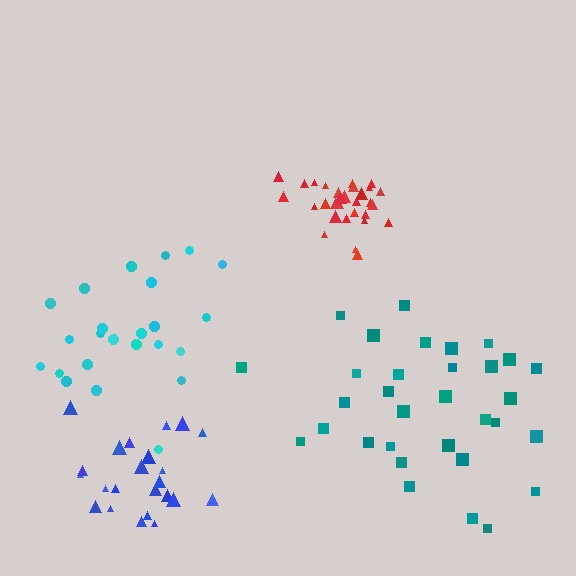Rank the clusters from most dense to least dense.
red, blue, cyan, teal.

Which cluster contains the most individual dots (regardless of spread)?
Teal (32).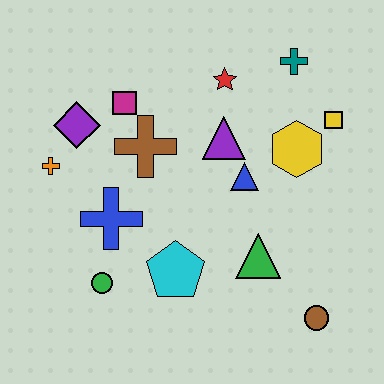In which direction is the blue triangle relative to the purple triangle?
The blue triangle is below the purple triangle.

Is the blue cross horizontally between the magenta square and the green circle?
Yes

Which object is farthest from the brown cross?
The brown circle is farthest from the brown cross.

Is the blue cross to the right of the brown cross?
No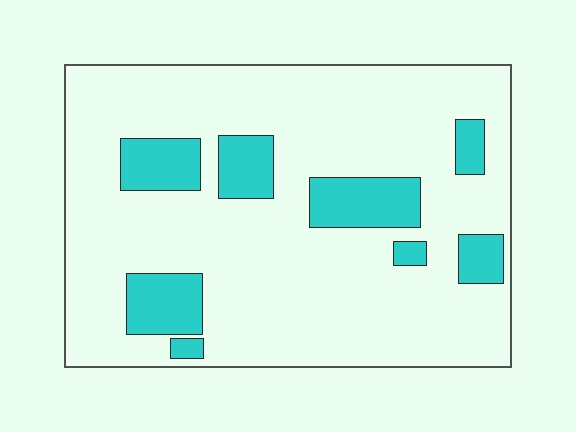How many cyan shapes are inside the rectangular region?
8.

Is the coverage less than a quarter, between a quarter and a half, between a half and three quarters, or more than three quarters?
Less than a quarter.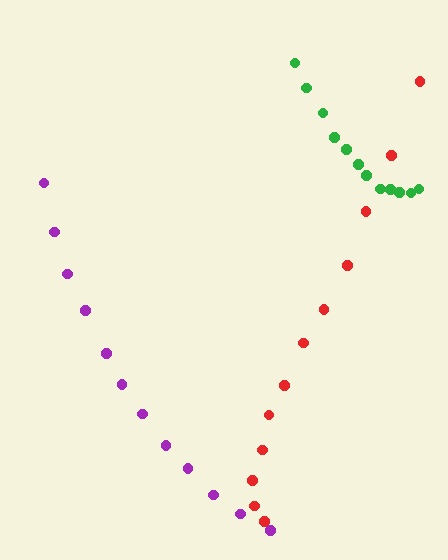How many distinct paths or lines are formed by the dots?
There are 3 distinct paths.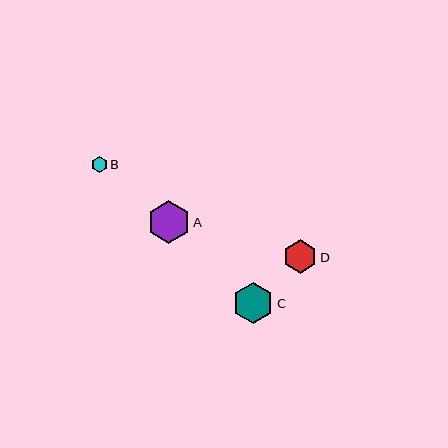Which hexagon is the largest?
Hexagon A is the largest with a size of approximately 42 pixels.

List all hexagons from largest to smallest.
From largest to smallest: A, C, D, B.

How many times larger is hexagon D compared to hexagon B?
Hexagon D is approximately 2.2 times the size of hexagon B.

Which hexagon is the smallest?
Hexagon B is the smallest with a size of approximately 16 pixels.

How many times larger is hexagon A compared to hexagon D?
Hexagon A is approximately 1.3 times the size of hexagon D.